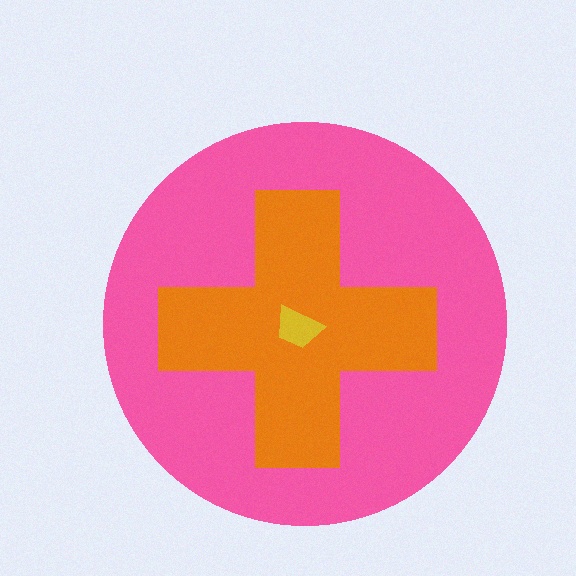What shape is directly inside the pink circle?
The orange cross.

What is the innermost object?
The yellow trapezoid.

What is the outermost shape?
The pink circle.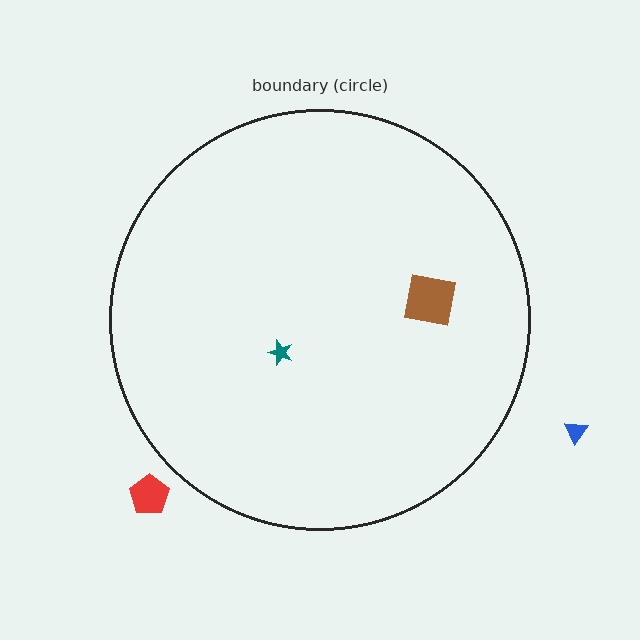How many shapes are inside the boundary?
2 inside, 2 outside.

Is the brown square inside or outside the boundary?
Inside.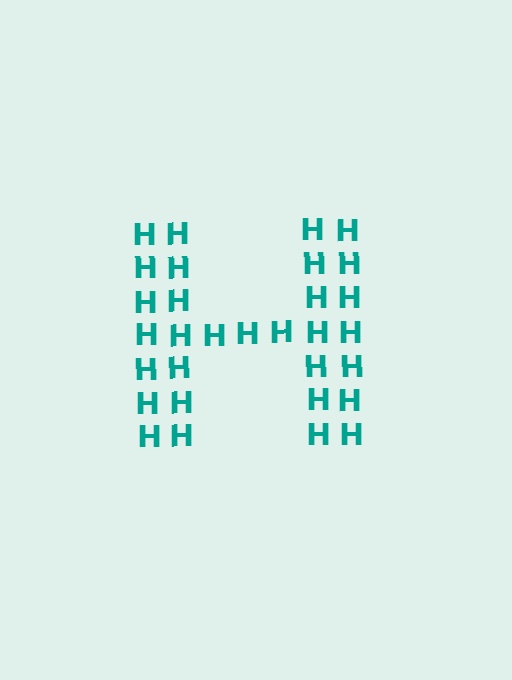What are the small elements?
The small elements are letter H's.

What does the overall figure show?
The overall figure shows the letter H.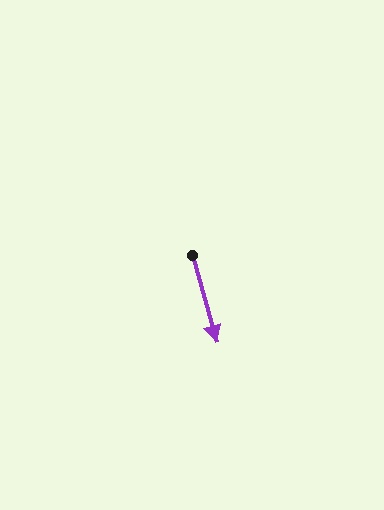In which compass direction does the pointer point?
South.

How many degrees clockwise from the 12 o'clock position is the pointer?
Approximately 164 degrees.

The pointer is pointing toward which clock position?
Roughly 5 o'clock.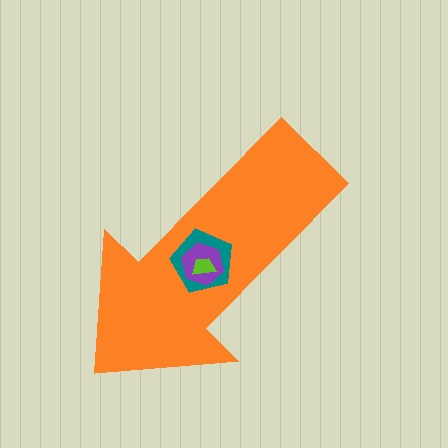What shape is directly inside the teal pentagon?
The purple hexagon.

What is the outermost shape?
The orange arrow.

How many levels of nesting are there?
4.